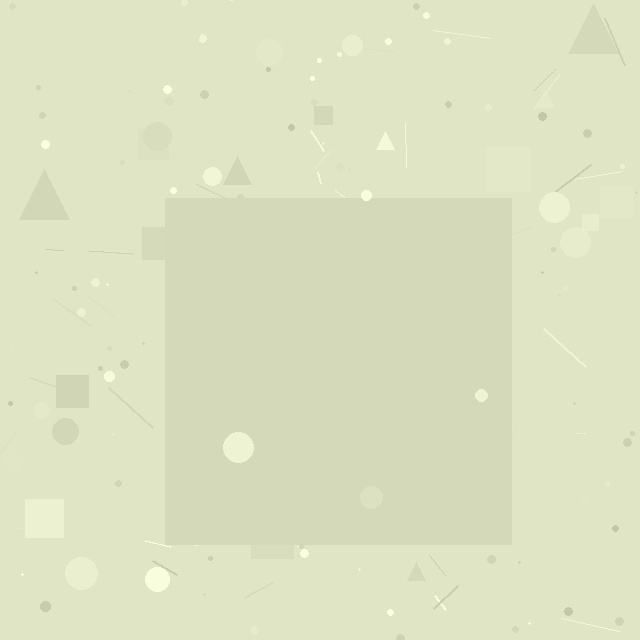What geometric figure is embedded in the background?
A square is embedded in the background.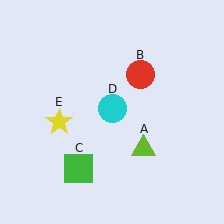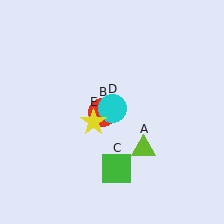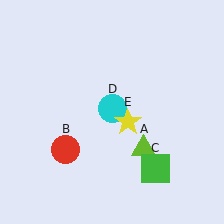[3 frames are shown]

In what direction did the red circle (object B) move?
The red circle (object B) moved down and to the left.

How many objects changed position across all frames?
3 objects changed position: red circle (object B), green square (object C), yellow star (object E).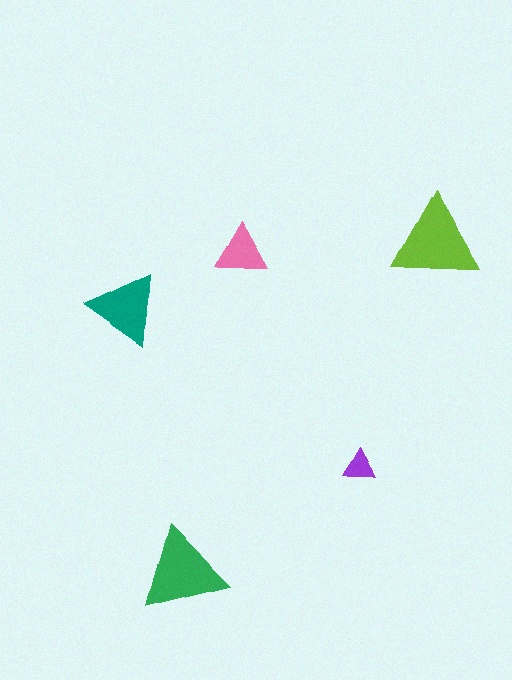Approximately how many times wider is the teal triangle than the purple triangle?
About 2 times wider.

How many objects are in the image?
There are 5 objects in the image.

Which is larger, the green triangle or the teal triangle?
The green one.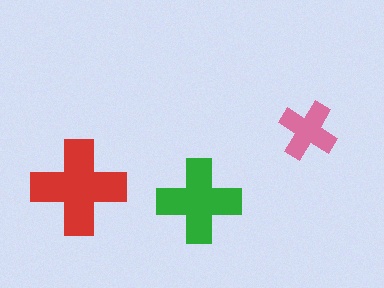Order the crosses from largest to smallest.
the red one, the green one, the pink one.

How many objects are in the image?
There are 3 objects in the image.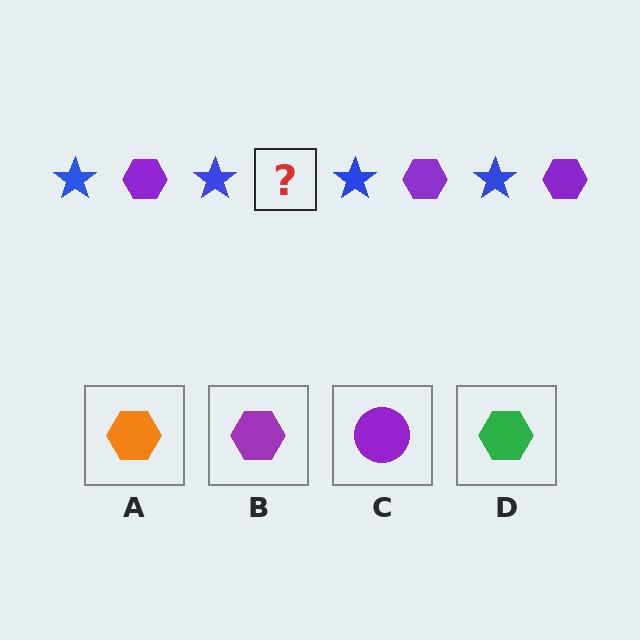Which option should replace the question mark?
Option B.